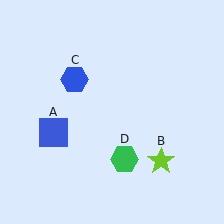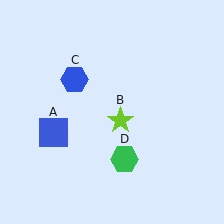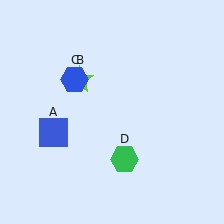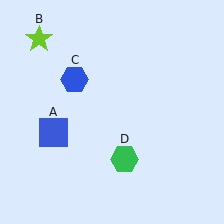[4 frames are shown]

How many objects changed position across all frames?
1 object changed position: lime star (object B).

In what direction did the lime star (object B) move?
The lime star (object B) moved up and to the left.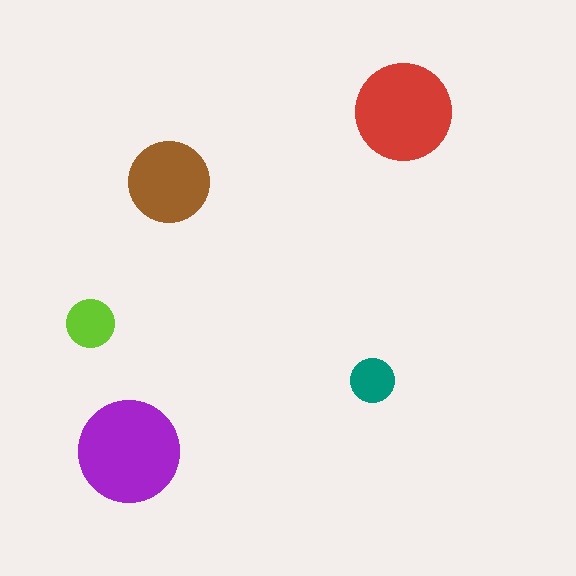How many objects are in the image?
There are 5 objects in the image.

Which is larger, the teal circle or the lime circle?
The lime one.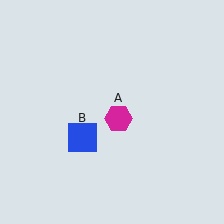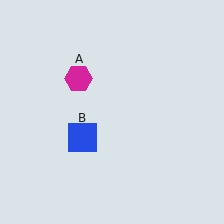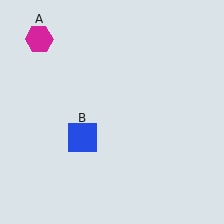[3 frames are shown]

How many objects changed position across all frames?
1 object changed position: magenta hexagon (object A).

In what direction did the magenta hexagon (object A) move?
The magenta hexagon (object A) moved up and to the left.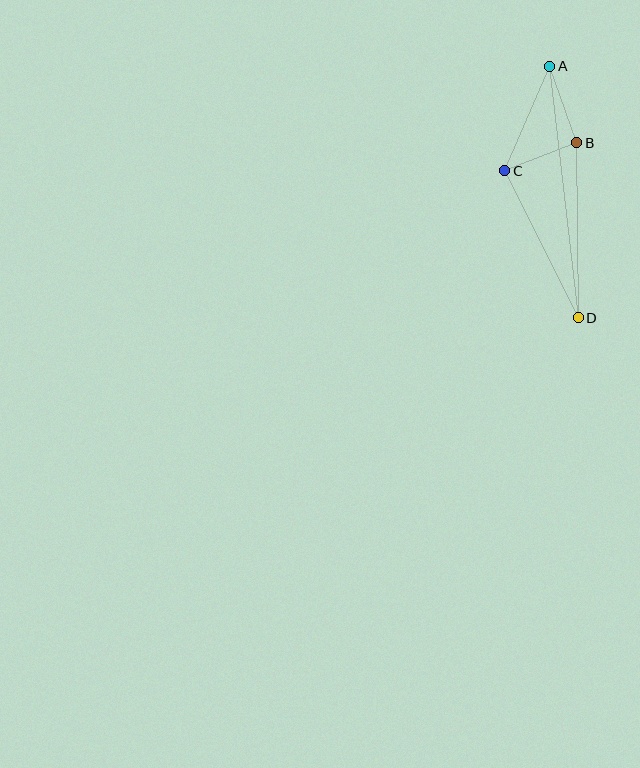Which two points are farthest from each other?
Points A and D are farthest from each other.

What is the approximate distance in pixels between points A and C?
The distance between A and C is approximately 114 pixels.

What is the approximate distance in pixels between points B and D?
The distance between B and D is approximately 175 pixels.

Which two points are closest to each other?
Points B and C are closest to each other.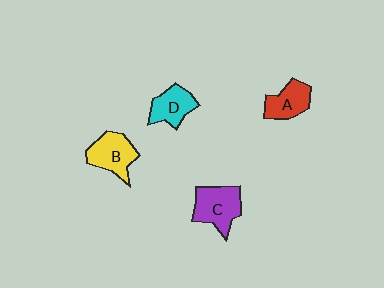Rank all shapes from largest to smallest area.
From largest to smallest: C (purple), B (yellow), D (cyan), A (red).